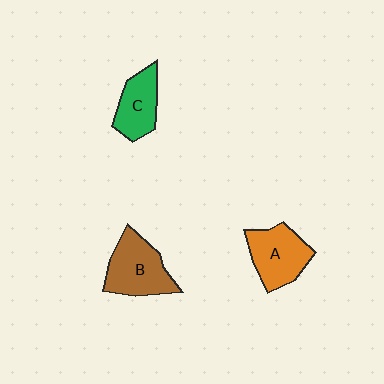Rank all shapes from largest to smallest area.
From largest to smallest: B (brown), A (orange), C (green).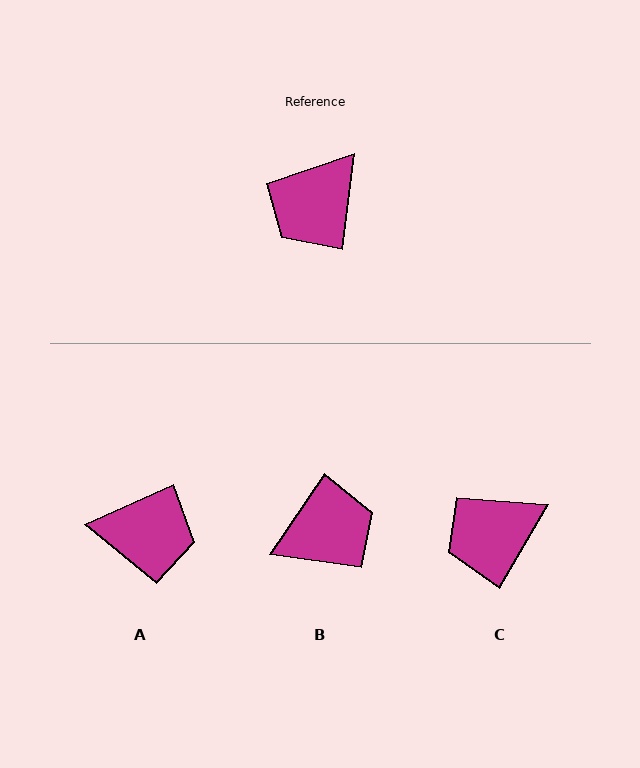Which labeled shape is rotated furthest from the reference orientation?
B, about 153 degrees away.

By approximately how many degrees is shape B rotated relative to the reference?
Approximately 153 degrees counter-clockwise.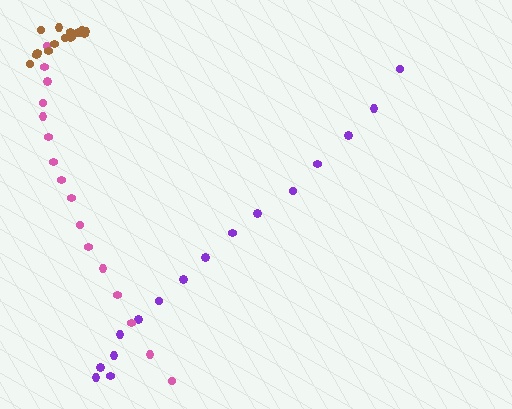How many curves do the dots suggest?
There are 3 distinct paths.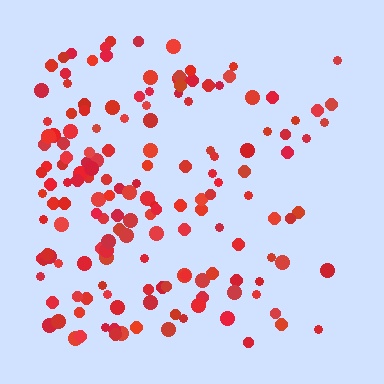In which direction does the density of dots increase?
From right to left, with the left side densest.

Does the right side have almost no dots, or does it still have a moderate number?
Still a moderate number, just noticeably fewer than the left.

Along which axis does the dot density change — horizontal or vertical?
Horizontal.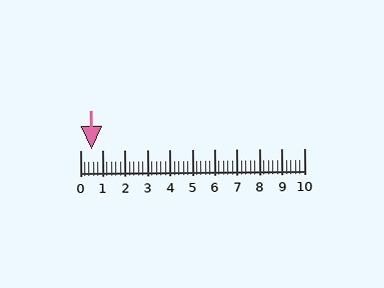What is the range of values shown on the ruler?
The ruler shows values from 0 to 10.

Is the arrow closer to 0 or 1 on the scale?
The arrow is closer to 1.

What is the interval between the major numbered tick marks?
The major tick marks are spaced 1 units apart.